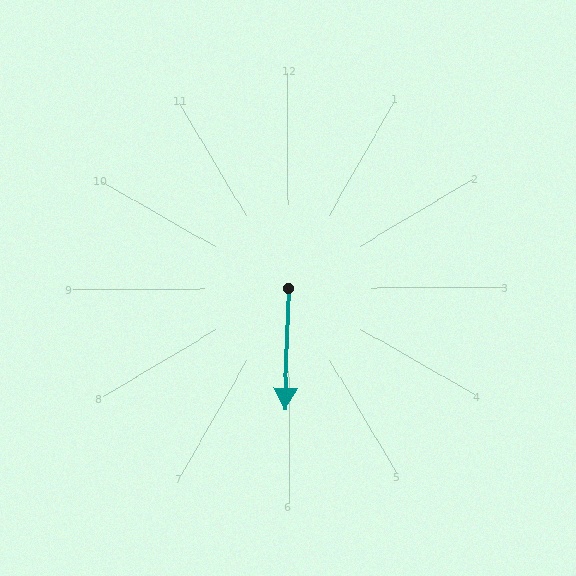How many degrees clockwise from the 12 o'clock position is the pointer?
Approximately 182 degrees.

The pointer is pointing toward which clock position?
Roughly 6 o'clock.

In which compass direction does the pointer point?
South.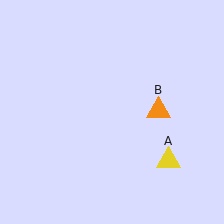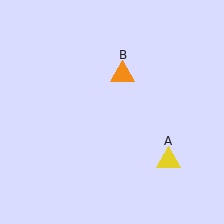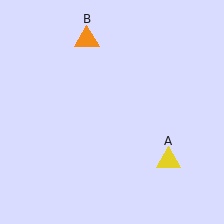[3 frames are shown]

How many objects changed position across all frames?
1 object changed position: orange triangle (object B).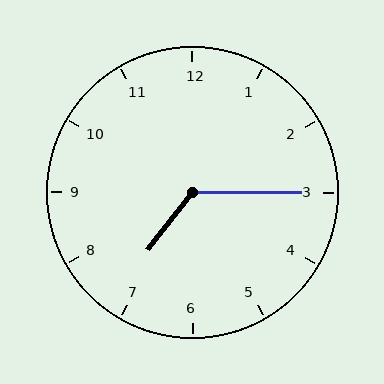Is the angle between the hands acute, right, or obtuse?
It is obtuse.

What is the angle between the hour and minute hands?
Approximately 128 degrees.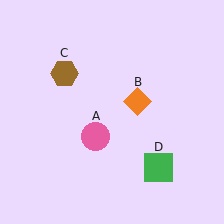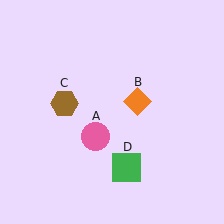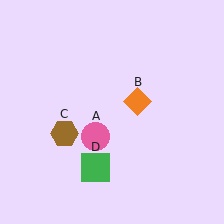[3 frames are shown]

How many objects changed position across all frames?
2 objects changed position: brown hexagon (object C), green square (object D).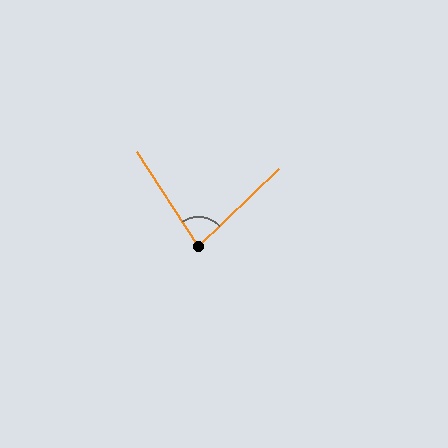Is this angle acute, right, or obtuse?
It is acute.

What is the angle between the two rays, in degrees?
Approximately 79 degrees.